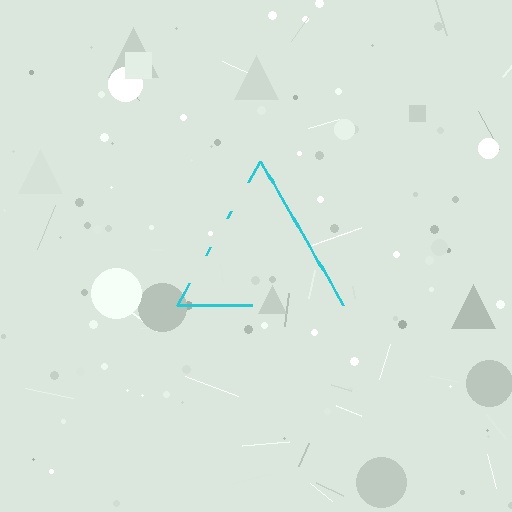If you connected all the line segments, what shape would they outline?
They would outline a triangle.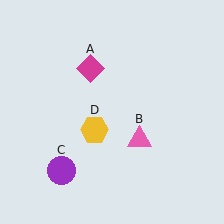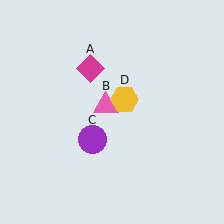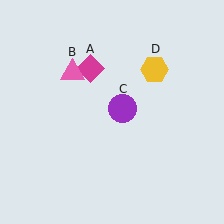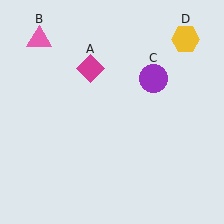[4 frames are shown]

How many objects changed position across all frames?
3 objects changed position: pink triangle (object B), purple circle (object C), yellow hexagon (object D).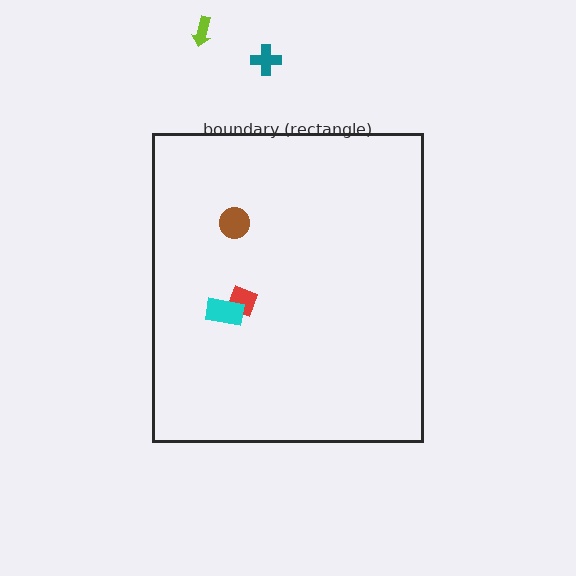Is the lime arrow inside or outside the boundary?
Outside.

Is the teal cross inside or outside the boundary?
Outside.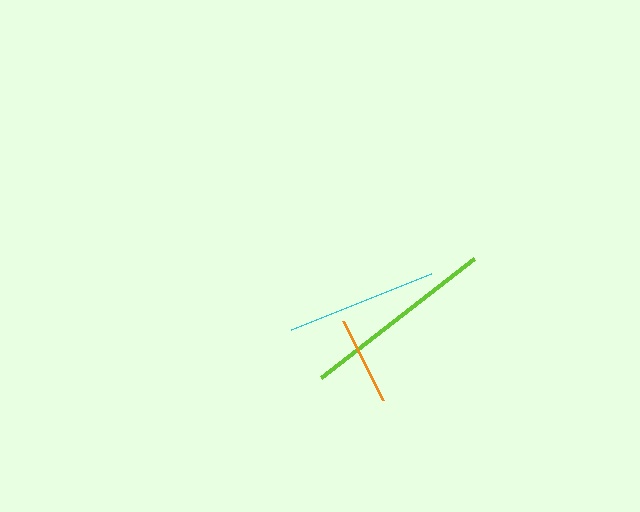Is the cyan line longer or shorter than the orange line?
The cyan line is longer than the orange line.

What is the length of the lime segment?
The lime segment is approximately 194 pixels long.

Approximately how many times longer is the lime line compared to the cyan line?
The lime line is approximately 1.3 times the length of the cyan line.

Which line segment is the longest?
The lime line is the longest at approximately 194 pixels.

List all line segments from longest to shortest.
From longest to shortest: lime, cyan, orange.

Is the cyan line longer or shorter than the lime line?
The lime line is longer than the cyan line.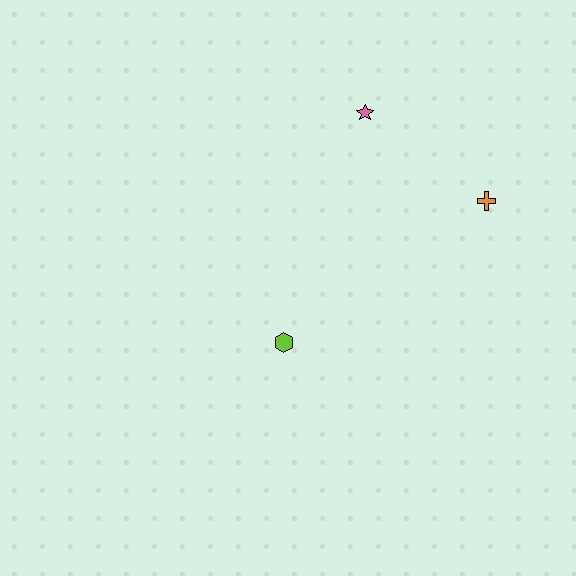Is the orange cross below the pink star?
Yes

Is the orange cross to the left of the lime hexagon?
No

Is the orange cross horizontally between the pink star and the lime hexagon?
No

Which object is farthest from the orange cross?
The lime hexagon is farthest from the orange cross.